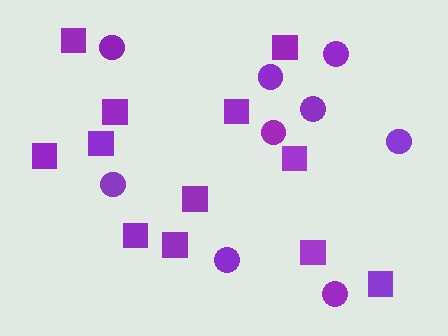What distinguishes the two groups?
There are 2 groups: one group of circles (9) and one group of squares (12).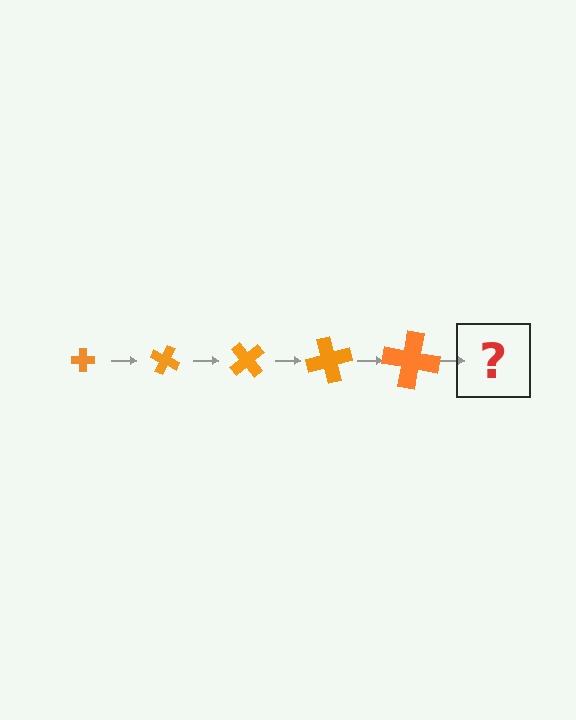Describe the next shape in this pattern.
It should be a cross, larger than the previous one and rotated 125 degrees from the start.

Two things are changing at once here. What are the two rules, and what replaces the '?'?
The two rules are that the cross grows larger each step and it rotates 25 degrees each step. The '?' should be a cross, larger than the previous one and rotated 125 degrees from the start.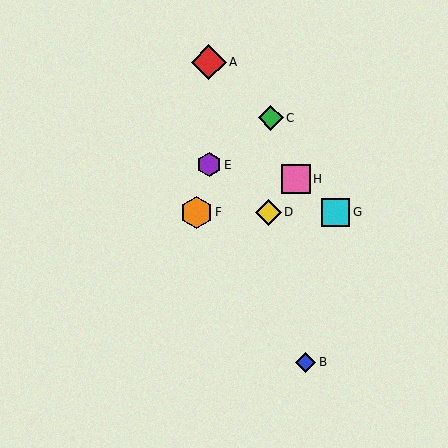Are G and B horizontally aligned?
No, G is at y≈212 and B is at y≈362.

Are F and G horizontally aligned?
Yes, both are at y≈212.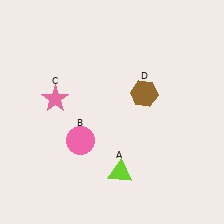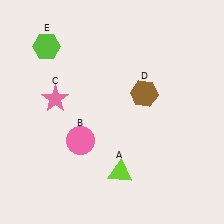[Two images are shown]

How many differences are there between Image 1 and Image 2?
There is 1 difference between the two images.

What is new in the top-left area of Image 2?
A lime hexagon (E) was added in the top-left area of Image 2.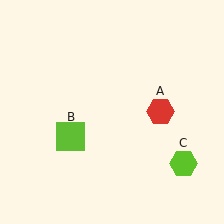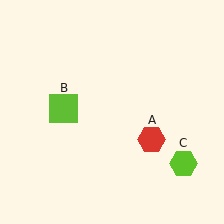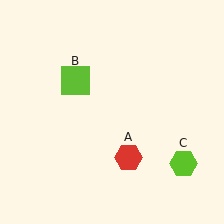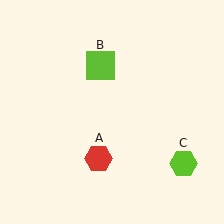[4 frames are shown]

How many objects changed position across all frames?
2 objects changed position: red hexagon (object A), lime square (object B).